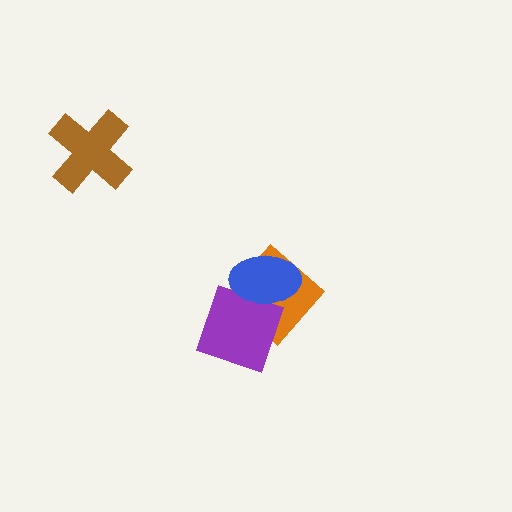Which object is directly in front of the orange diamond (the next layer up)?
The purple diamond is directly in front of the orange diamond.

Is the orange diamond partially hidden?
Yes, it is partially covered by another shape.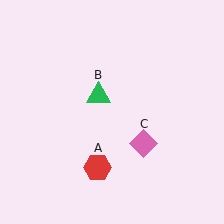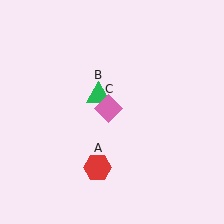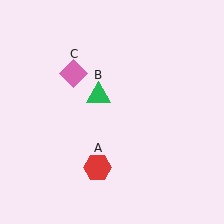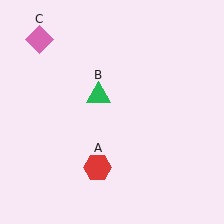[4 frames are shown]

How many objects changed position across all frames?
1 object changed position: pink diamond (object C).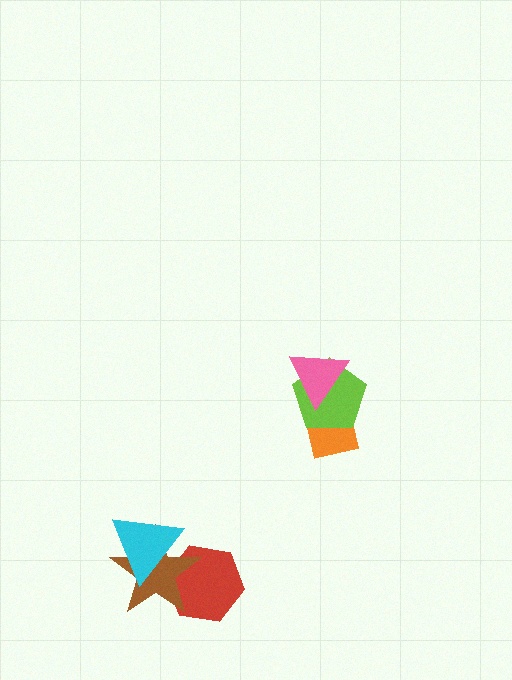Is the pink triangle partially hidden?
No, no other shape covers it.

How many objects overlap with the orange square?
2 objects overlap with the orange square.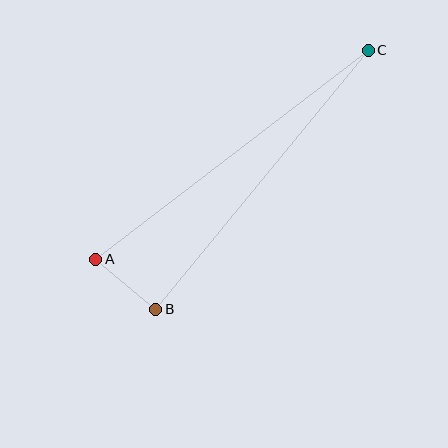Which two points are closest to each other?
Points A and B are closest to each other.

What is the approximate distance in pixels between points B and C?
The distance between B and C is approximately 335 pixels.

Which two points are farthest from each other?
Points A and C are farthest from each other.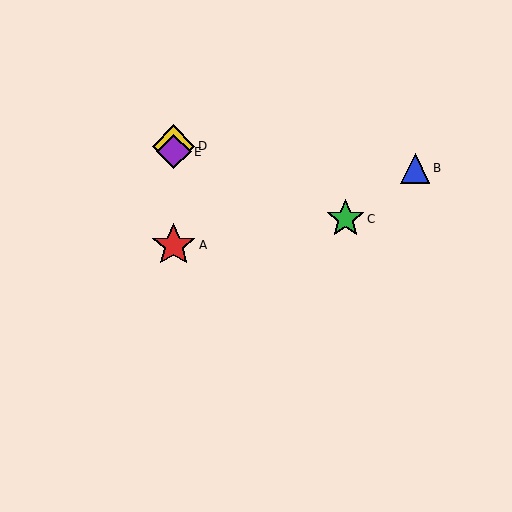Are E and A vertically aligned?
Yes, both are at x≈174.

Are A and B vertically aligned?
No, A is at x≈174 and B is at x≈415.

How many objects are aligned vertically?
3 objects (A, D, E) are aligned vertically.